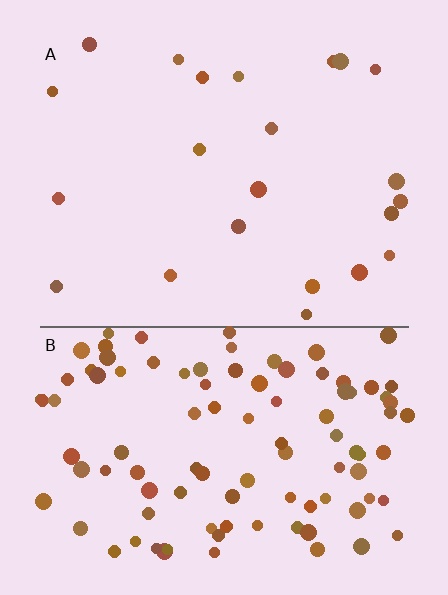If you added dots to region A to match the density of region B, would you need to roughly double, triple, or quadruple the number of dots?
Approximately quadruple.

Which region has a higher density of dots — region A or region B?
B (the bottom).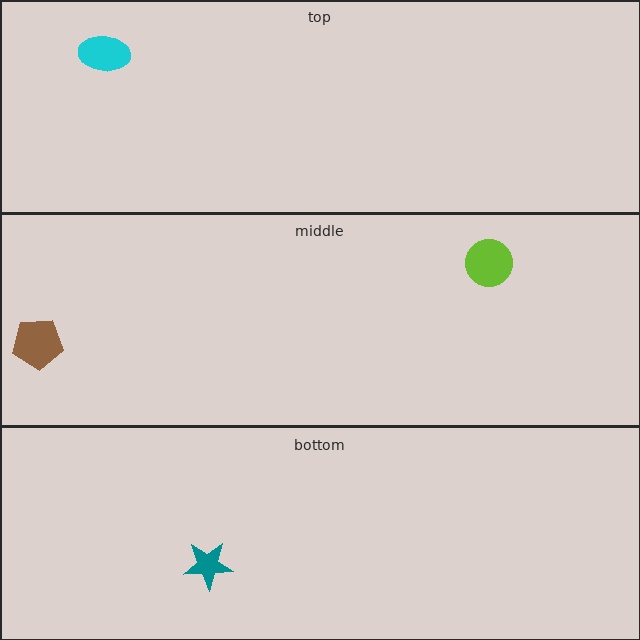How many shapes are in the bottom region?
1.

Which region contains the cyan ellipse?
The top region.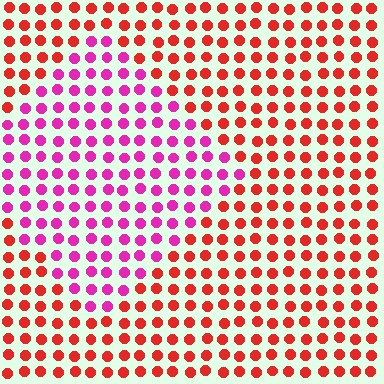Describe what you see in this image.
The image is filled with small red elements in a uniform arrangement. A diamond-shaped region is visible where the elements are tinted to a slightly different hue, forming a subtle color boundary.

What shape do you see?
I see a diamond.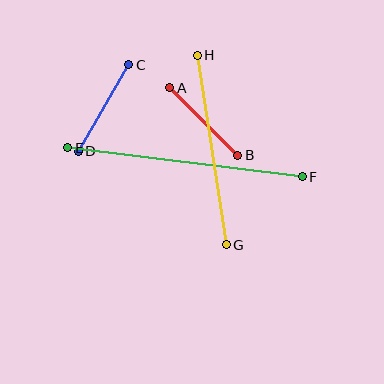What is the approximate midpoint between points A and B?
The midpoint is at approximately (204, 122) pixels.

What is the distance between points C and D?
The distance is approximately 100 pixels.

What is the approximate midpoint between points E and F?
The midpoint is at approximately (185, 162) pixels.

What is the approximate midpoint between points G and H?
The midpoint is at approximately (212, 150) pixels.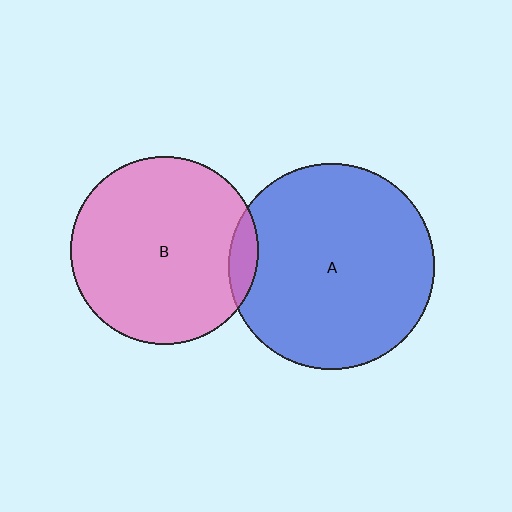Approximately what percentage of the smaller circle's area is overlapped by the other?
Approximately 5%.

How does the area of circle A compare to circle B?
Approximately 1.2 times.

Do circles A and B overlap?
Yes.